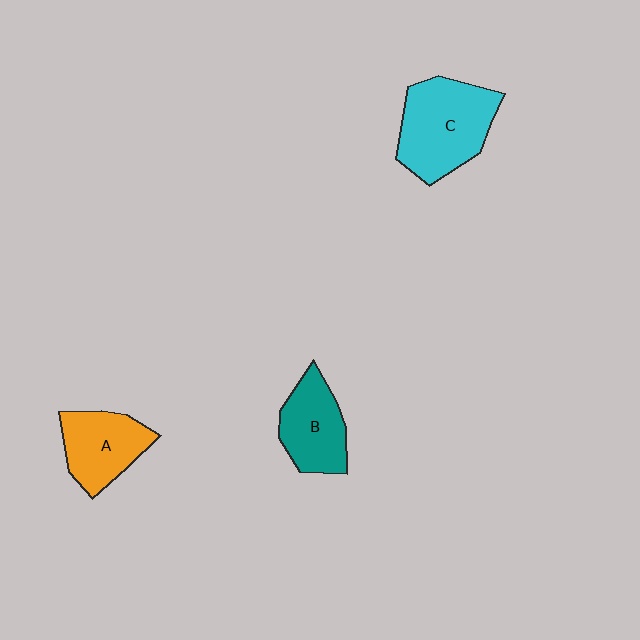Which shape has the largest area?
Shape C (cyan).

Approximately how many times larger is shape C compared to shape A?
Approximately 1.4 times.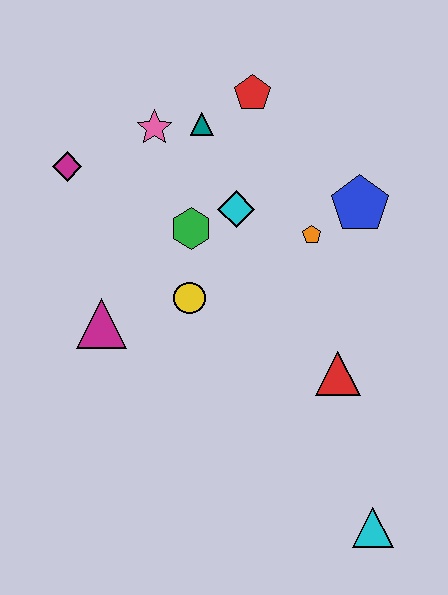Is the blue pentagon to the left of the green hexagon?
No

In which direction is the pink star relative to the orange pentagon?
The pink star is to the left of the orange pentagon.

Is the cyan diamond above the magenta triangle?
Yes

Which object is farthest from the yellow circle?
The cyan triangle is farthest from the yellow circle.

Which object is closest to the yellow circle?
The green hexagon is closest to the yellow circle.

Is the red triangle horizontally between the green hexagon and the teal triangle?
No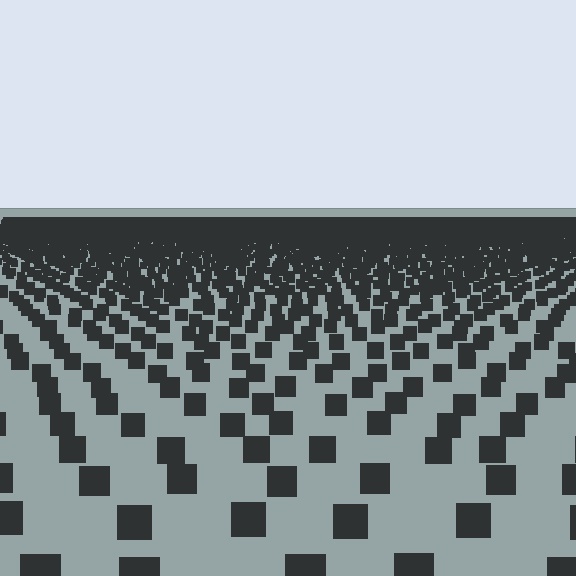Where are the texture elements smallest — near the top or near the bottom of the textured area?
Near the top.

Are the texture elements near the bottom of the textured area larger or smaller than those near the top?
Larger. Near the bottom, elements are closer to the viewer and appear at a bigger on-screen size.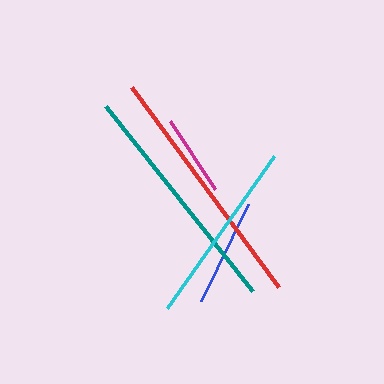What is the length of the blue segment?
The blue segment is approximately 108 pixels long.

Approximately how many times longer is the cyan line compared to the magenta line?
The cyan line is approximately 2.3 times the length of the magenta line.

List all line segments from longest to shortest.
From longest to shortest: red, teal, cyan, blue, magenta.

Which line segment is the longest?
The red line is the longest at approximately 247 pixels.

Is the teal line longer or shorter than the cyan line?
The teal line is longer than the cyan line.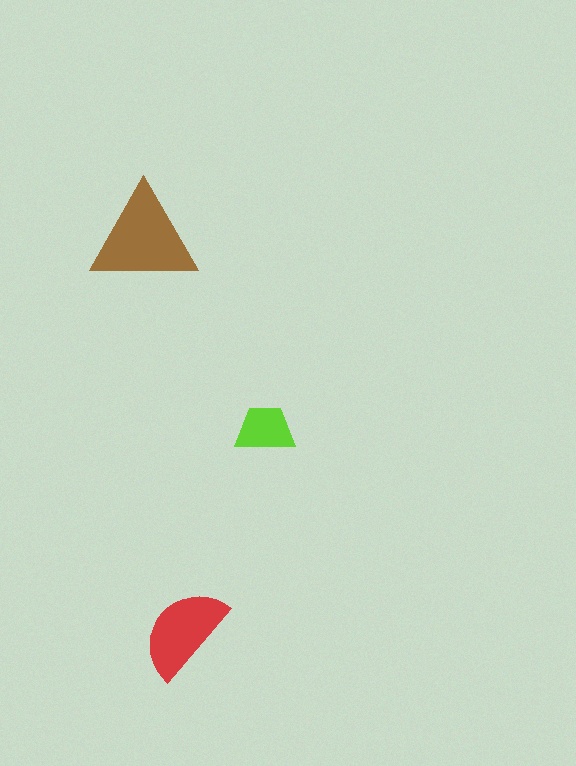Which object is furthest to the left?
The brown triangle is leftmost.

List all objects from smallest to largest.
The lime trapezoid, the red semicircle, the brown triangle.